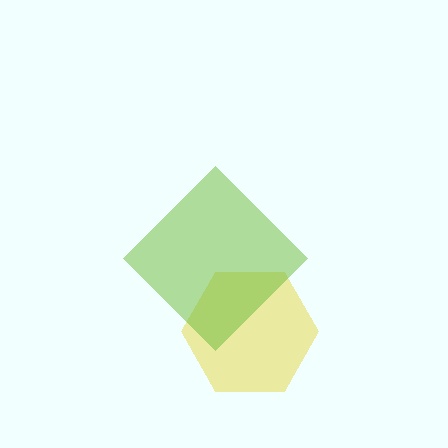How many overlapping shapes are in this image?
There are 2 overlapping shapes in the image.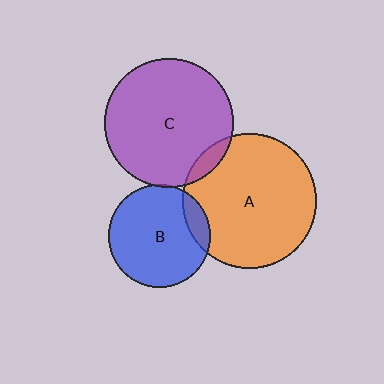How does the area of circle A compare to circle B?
Approximately 1.7 times.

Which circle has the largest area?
Circle A (orange).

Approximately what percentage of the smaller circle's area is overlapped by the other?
Approximately 5%.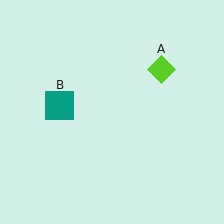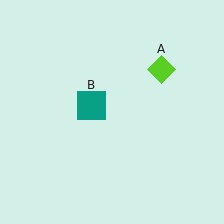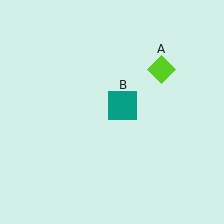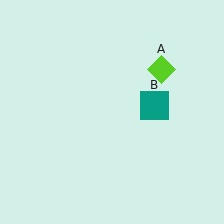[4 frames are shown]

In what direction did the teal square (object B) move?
The teal square (object B) moved right.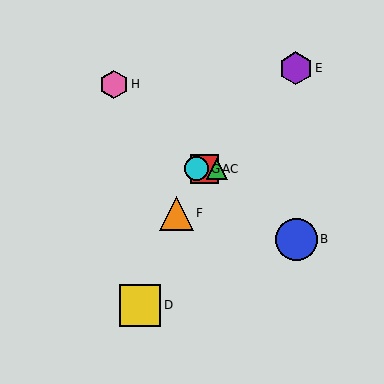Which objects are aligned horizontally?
Objects A, C, G are aligned horizontally.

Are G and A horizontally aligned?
Yes, both are at y≈169.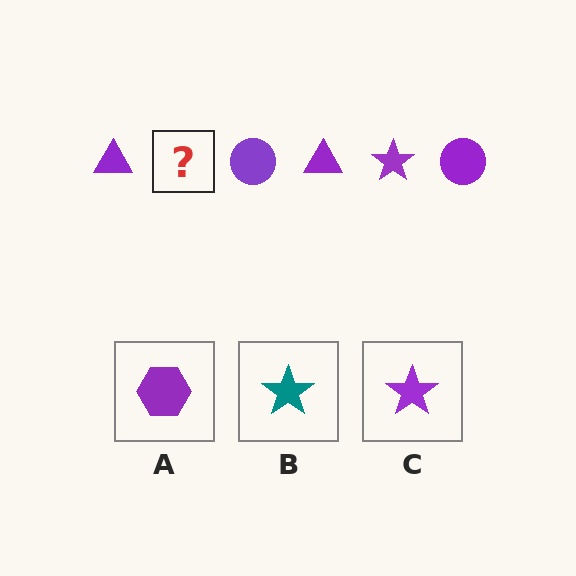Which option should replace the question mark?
Option C.